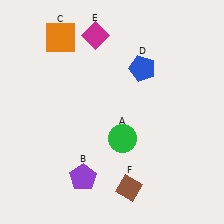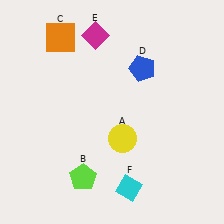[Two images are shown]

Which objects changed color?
A changed from green to yellow. B changed from purple to lime. F changed from brown to cyan.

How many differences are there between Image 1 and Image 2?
There are 3 differences between the two images.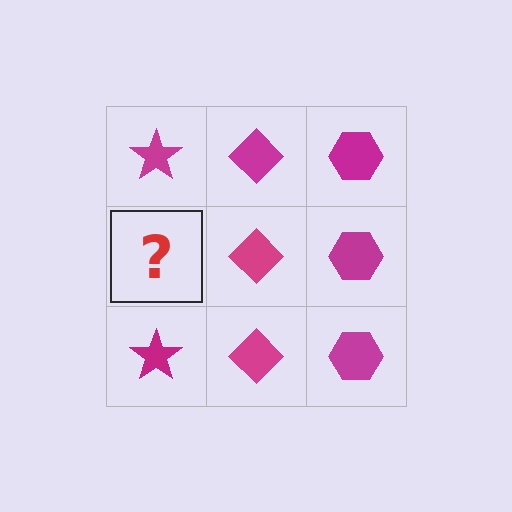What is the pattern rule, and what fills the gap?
The rule is that each column has a consistent shape. The gap should be filled with a magenta star.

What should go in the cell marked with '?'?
The missing cell should contain a magenta star.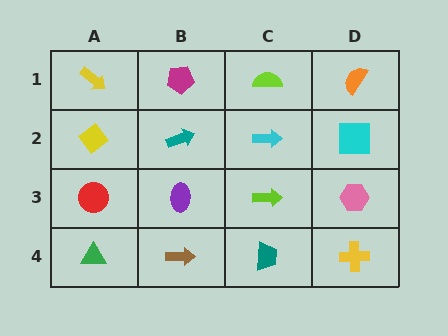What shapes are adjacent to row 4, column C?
A lime arrow (row 3, column C), a brown arrow (row 4, column B), a yellow cross (row 4, column D).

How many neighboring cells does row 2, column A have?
3.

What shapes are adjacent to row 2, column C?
A lime semicircle (row 1, column C), a lime arrow (row 3, column C), a teal arrow (row 2, column B), a cyan square (row 2, column D).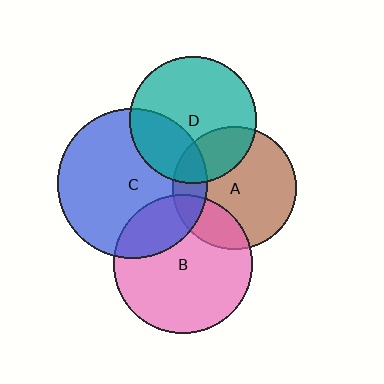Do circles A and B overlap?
Yes.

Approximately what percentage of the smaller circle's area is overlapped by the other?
Approximately 20%.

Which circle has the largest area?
Circle C (blue).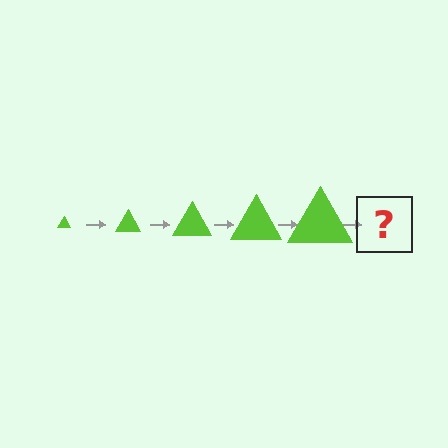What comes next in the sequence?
The next element should be a lime triangle, larger than the previous one.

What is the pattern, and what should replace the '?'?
The pattern is that the triangle gets progressively larger each step. The '?' should be a lime triangle, larger than the previous one.